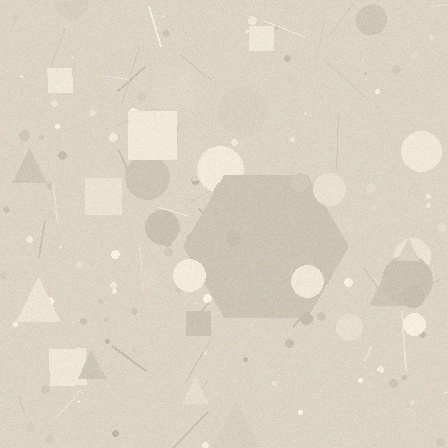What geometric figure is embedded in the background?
A hexagon is embedded in the background.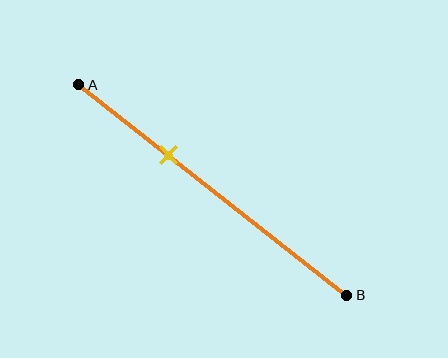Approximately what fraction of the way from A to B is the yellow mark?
The yellow mark is approximately 35% of the way from A to B.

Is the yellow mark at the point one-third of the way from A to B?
Yes, the mark is approximately at the one-third point.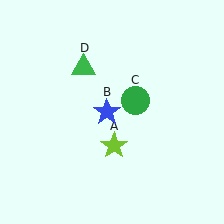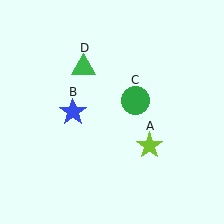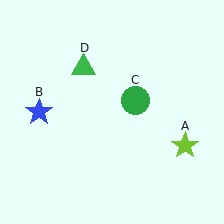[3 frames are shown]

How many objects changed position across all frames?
2 objects changed position: lime star (object A), blue star (object B).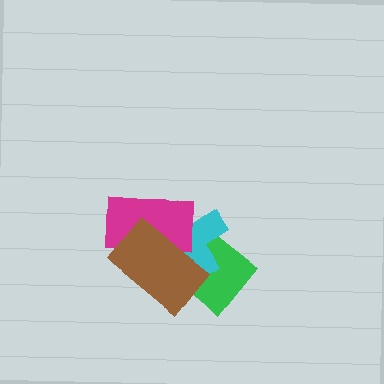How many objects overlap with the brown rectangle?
3 objects overlap with the brown rectangle.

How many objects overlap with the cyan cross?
3 objects overlap with the cyan cross.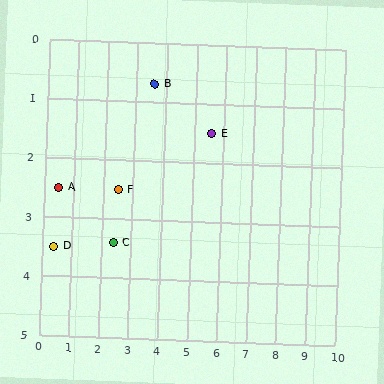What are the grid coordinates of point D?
Point D is at approximately (0.4, 3.5).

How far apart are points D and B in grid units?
Points D and B are about 4.3 grid units apart.